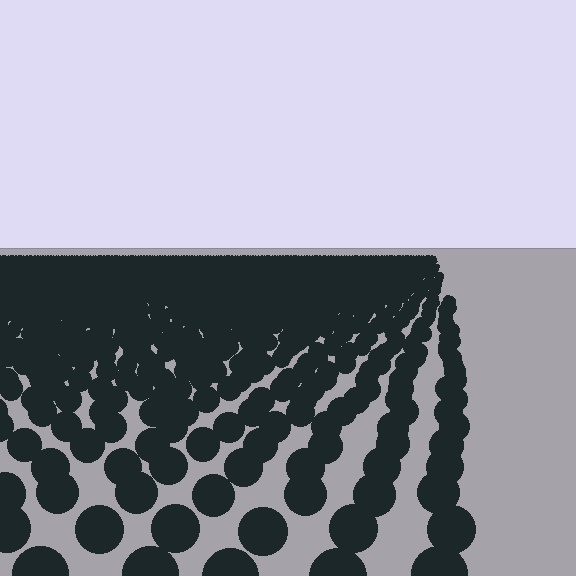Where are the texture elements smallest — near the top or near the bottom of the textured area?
Near the top.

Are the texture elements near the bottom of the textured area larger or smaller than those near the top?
Larger. Near the bottom, elements are closer to the viewer and appear at a bigger on-screen size.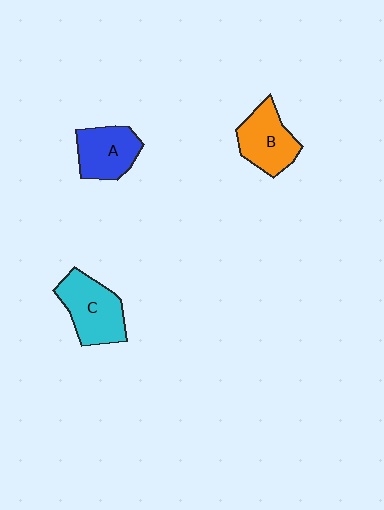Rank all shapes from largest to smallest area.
From largest to smallest: C (cyan), B (orange), A (blue).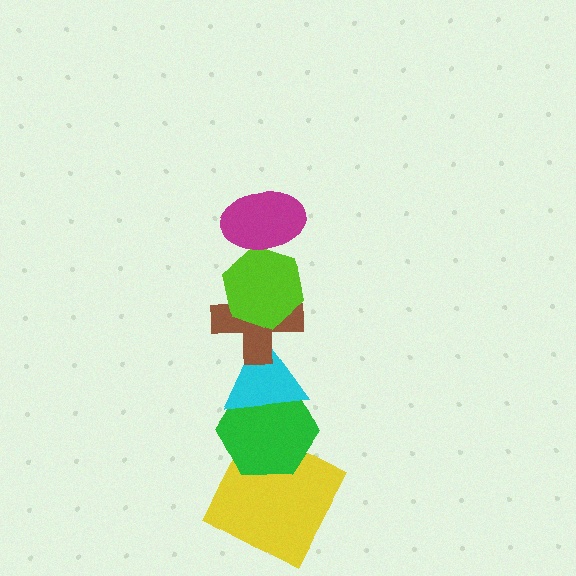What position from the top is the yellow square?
The yellow square is 6th from the top.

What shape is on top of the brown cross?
The lime hexagon is on top of the brown cross.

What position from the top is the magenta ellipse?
The magenta ellipse is 1st from the top.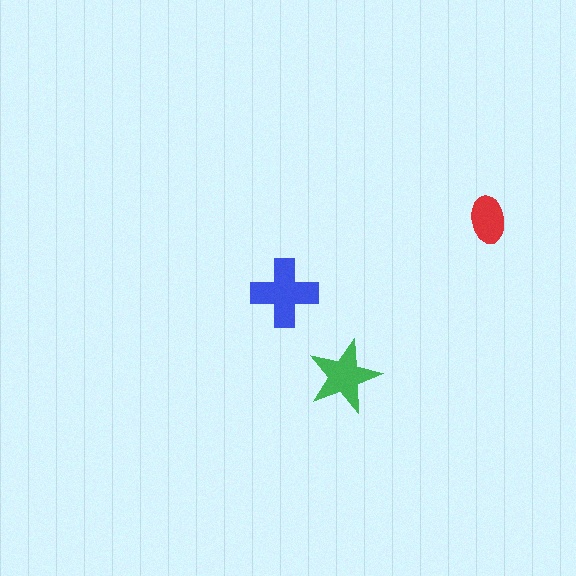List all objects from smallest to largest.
The red ellipse, the green star, the blue cross.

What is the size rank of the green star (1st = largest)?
2nd.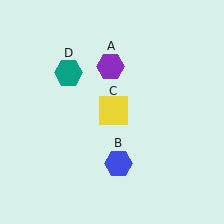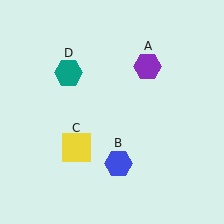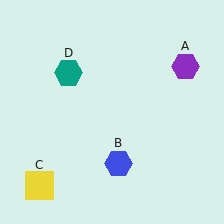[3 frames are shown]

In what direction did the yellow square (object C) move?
The yellow square (object C) moved down and to the left.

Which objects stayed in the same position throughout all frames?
Blue hexagon (object B) and teal hexagon (object D) remained stationary.